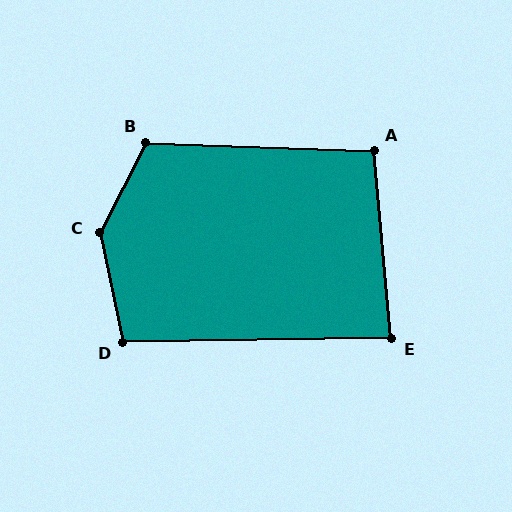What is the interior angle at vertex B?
Approximately 115 degrees (obtuse).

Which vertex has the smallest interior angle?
E, at approximately 86 degrees.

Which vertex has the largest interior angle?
C, at approximately 141 degrees.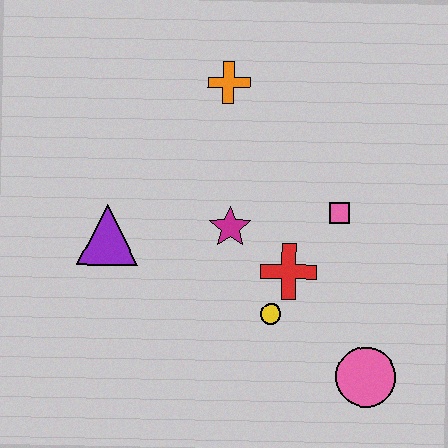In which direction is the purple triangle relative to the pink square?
The purple triangle is to the left of the pink square.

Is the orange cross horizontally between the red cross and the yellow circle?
No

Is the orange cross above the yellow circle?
Yes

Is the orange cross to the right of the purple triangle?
Yes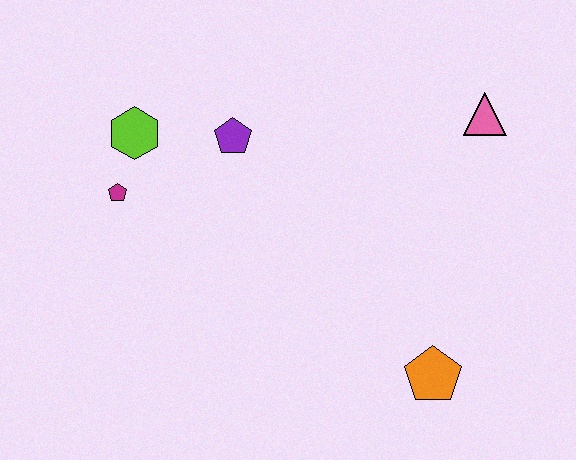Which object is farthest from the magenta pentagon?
The pink triangle is farthest from the magenta pentagon.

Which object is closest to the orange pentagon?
The pink triangle is closest to the orange pentagon.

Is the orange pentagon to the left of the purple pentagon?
No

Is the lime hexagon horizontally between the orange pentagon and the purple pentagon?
No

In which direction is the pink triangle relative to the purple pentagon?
The pink triangle is to the right of the purple pentagon.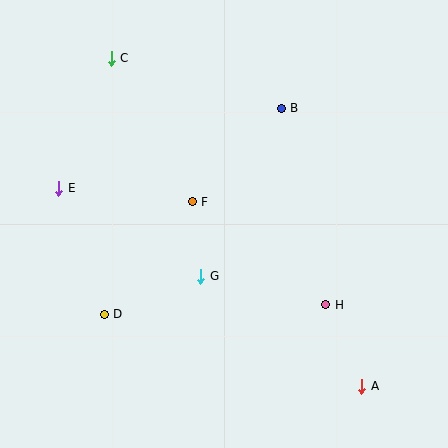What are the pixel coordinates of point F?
Point F is at (192, 202).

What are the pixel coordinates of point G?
Point G is at (201, 276).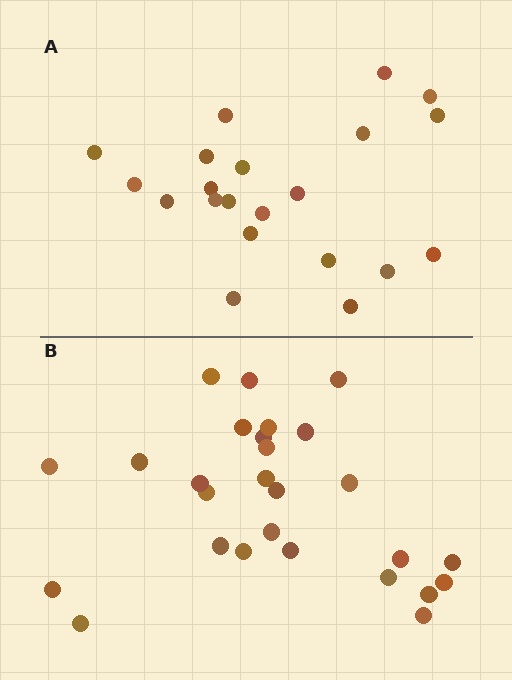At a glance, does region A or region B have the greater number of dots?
Region B (the bottom region) has more dots.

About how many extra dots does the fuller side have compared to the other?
Region B has about 6 more dots than region A.